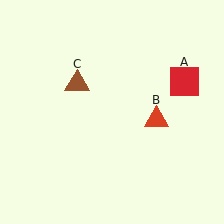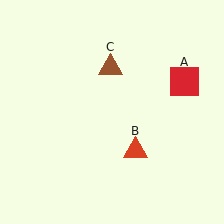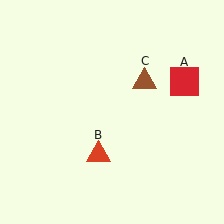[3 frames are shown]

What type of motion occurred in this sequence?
The red triangle (object B), brown triangle (object C) rotated clockwise around the center of the scene.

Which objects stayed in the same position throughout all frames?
Red square (object A) remained stationary.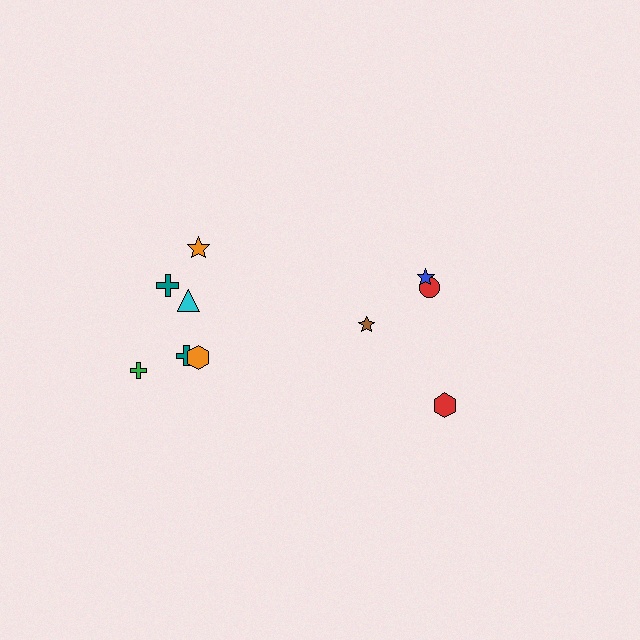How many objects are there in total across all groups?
There are 10 objects.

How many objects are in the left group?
There are 6 objects.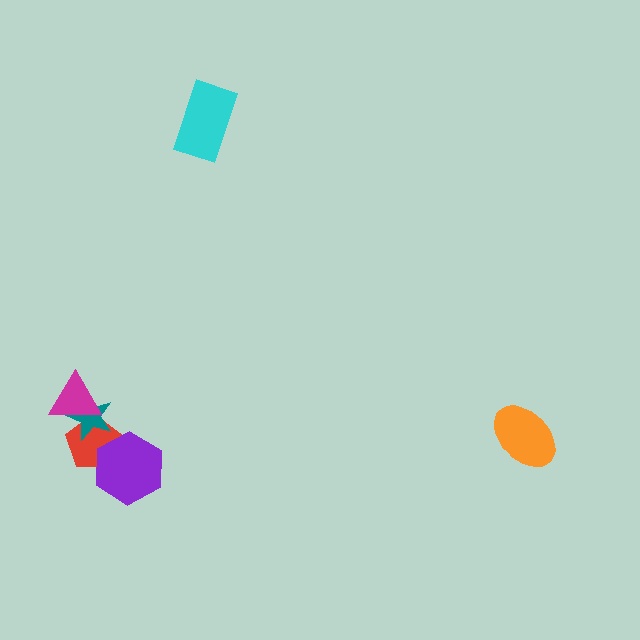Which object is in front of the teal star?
The magenta triangle is in front of the teal star.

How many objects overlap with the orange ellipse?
0 objects overlap with the orange ellipse.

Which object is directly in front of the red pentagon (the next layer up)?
The teal star is directly in front of the red pentagon.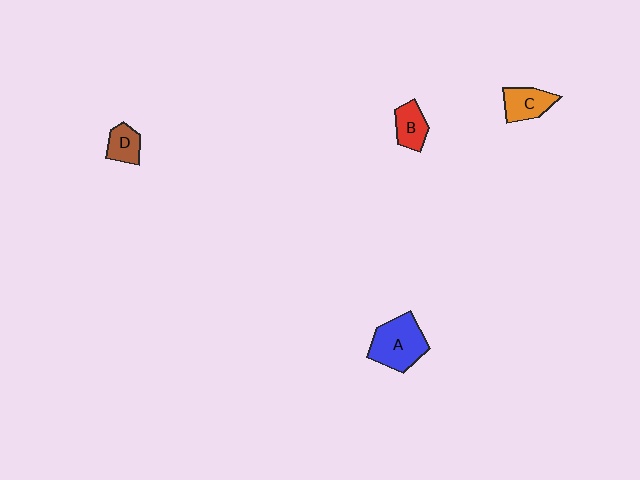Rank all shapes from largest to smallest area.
From largest to smallest: A (blue), C (orange), B (red), D (brown).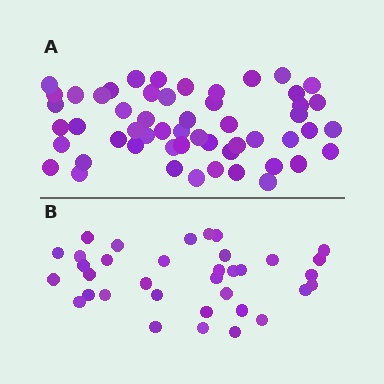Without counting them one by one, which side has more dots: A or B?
Region A (the top region) has more dots.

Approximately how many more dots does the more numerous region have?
Region A has approximately 20 more dots than region B.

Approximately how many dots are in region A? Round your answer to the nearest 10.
About 50 dots. (The exact count is 54, which rounds to 50.)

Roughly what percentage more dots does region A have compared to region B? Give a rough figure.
About 55% more.